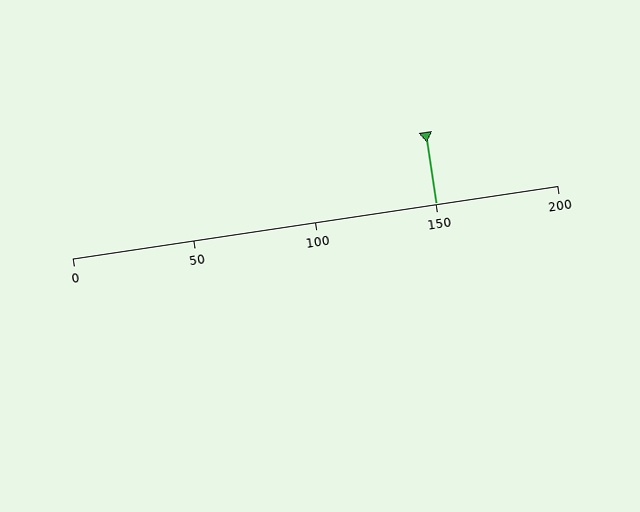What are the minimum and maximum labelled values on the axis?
The axis runs from 0 to 200.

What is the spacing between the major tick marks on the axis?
The major ticks are spaced 50 apart.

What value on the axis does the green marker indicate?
The marker indicates approximately 150.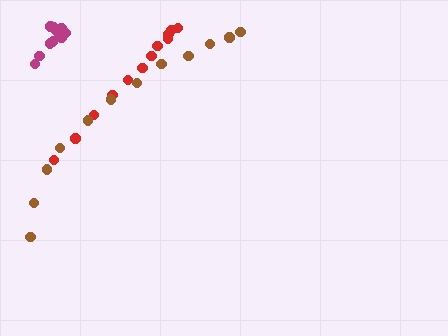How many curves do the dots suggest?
There are 3 distinct paths.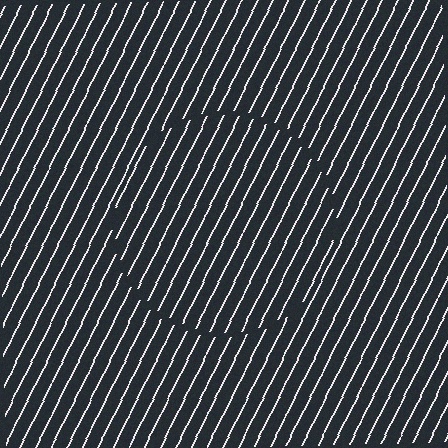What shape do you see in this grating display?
An illusory circle. The interior of the shape contains the same grating, shifted by half a period — the contour is defined by the phase discontinuity where line-ends from the inner and outer gratings abut.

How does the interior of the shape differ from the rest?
The interior of the shape contains the same grating, shifted by half a period — the contour is defined by the phase discontinuity where line-ends from the inner and outer gratings abut.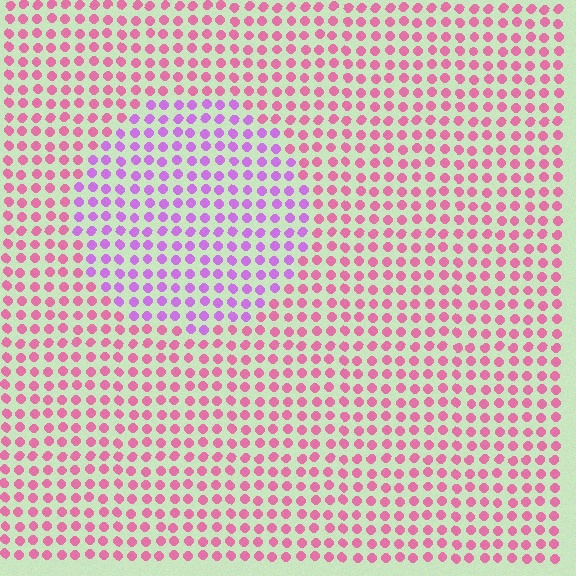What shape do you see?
I see a circle.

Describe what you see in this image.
The image is filled with small pink elements in a uniform arrangement. A circle-shaped region is visible where the elements are tinted to a slightly different hue, forming a subtle color boundary.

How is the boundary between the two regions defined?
The boundary is defined purely by a slight shift in hue (about 44 degrees). Spacing, size, and orientation are identical on both sides.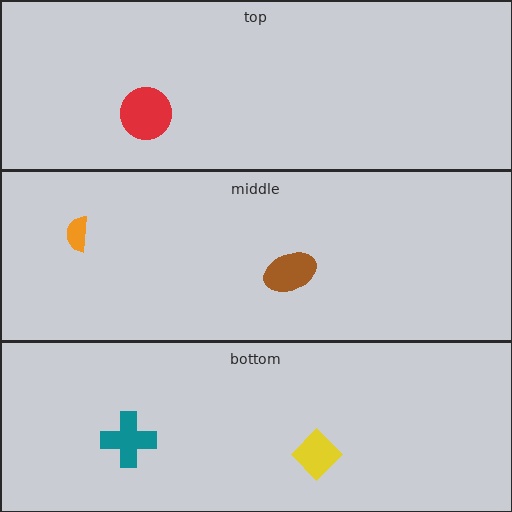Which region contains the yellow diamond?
The bottom region.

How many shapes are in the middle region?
2.